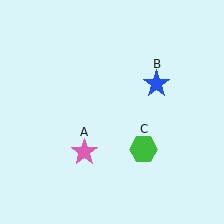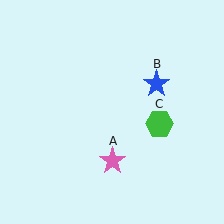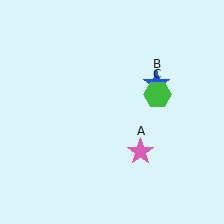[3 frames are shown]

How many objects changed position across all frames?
2 objects changed position: pink star (object A), green hexagon (object C).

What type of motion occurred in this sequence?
The pink star (object A), green hexagon (object C) rotated counterclockwise around the center of the scene.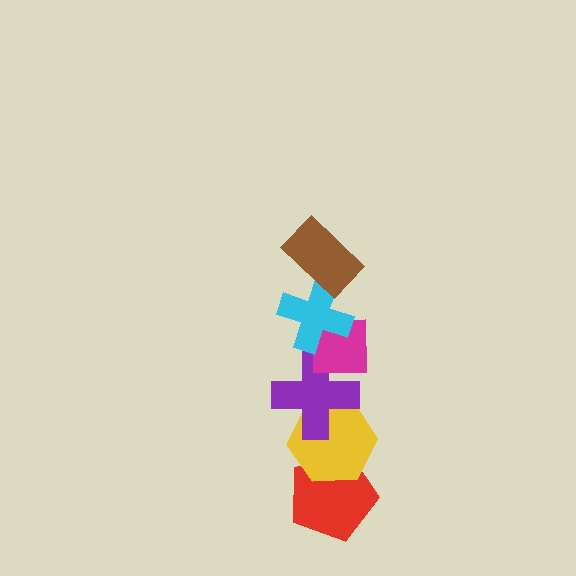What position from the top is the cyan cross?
The cyan cross is 2nd from the top.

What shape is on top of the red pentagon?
The yellow hexagon is on top of the red pentagon.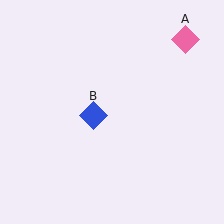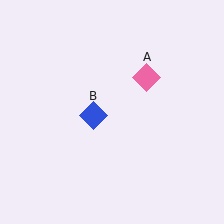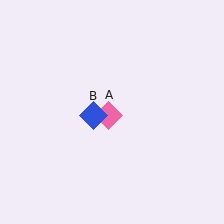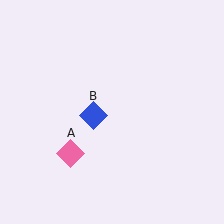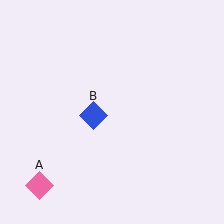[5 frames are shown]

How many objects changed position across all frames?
1 object changed position: pink diamond (object A).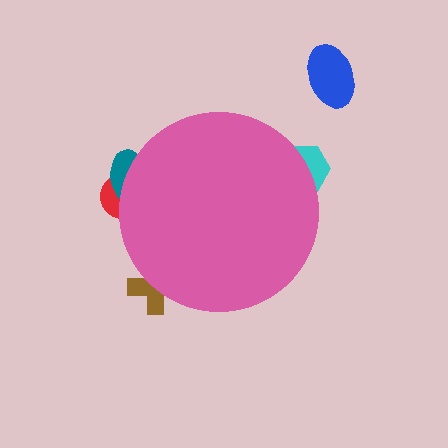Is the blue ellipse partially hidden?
No, the blue ellipse is fully visible.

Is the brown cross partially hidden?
Yes, the brown cross is partially hidden behind the pink circle.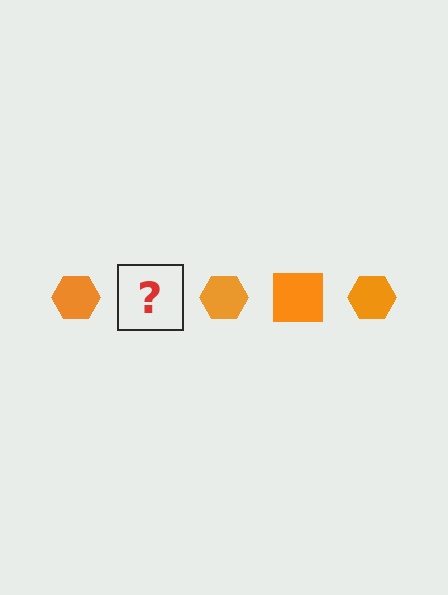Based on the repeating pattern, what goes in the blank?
The blank should be an orange square.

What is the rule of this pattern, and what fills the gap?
The rule is that the pattern cycles through hexagon, square shapes in orange. The gap should be filled with an orange square.